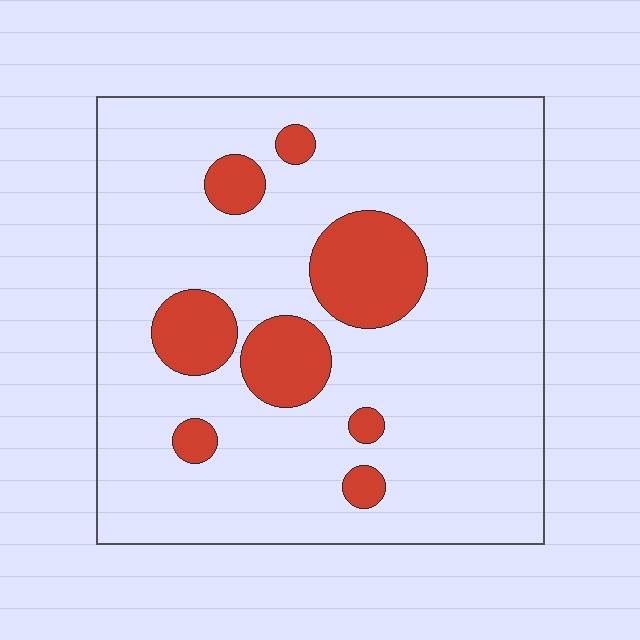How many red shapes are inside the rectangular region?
8.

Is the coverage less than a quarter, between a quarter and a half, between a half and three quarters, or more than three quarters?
Less than a quarter.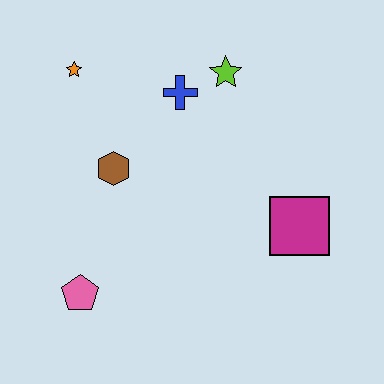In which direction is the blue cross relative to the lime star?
The blue cross is to the left of the lime star.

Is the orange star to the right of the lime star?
No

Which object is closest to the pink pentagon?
The brown hexagon is closest to the pink pentagon.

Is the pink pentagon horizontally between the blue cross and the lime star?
No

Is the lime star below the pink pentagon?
No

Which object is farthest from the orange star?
The magenta square is farthest from the orange star.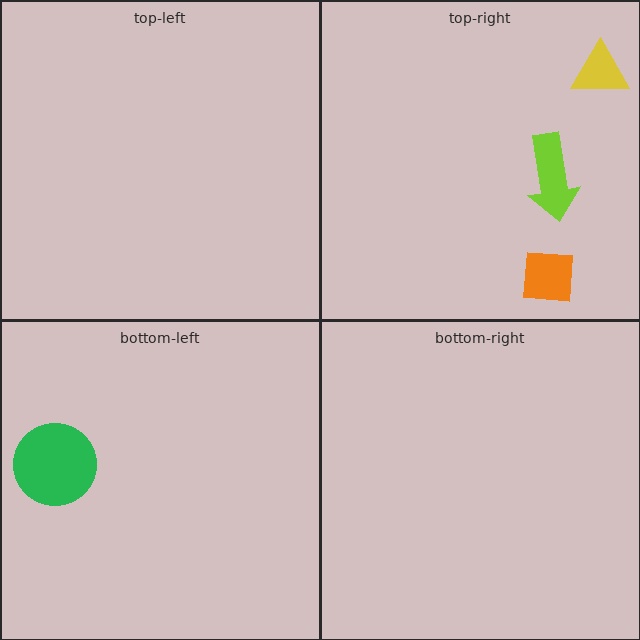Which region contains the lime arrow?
The top-right region.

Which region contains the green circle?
The bottom-left region.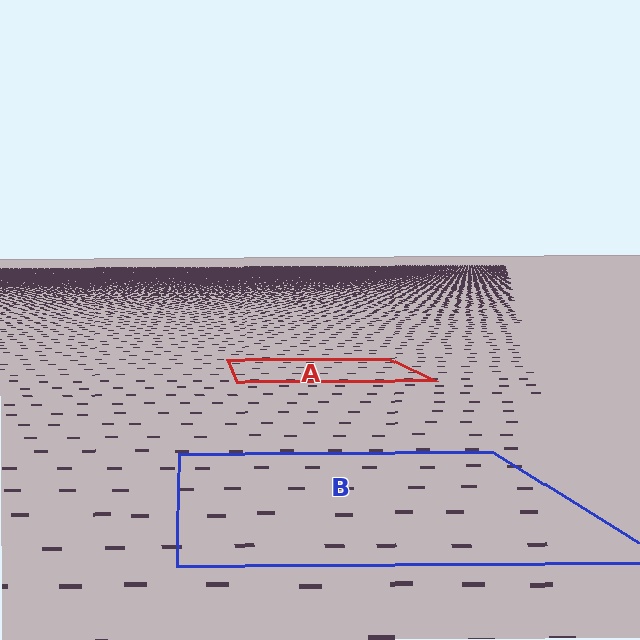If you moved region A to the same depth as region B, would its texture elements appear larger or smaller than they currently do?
They would appear larger. At a closer depth, the same texture elements are projected at a bigger on-screen size.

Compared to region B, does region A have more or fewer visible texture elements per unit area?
Region A has more texture elements per unit area — they are packed more densely because it is farther away.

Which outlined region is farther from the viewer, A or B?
Region A is farther from the viewer — the texture elements inside it appear smaller and more densely packed.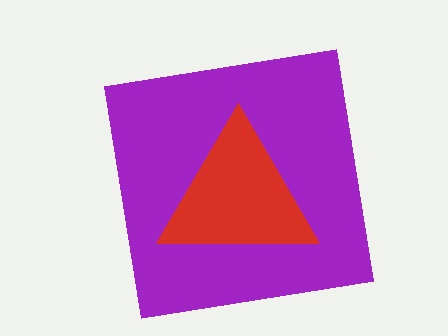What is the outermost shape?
The purple square.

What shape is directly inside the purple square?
The red triangle.